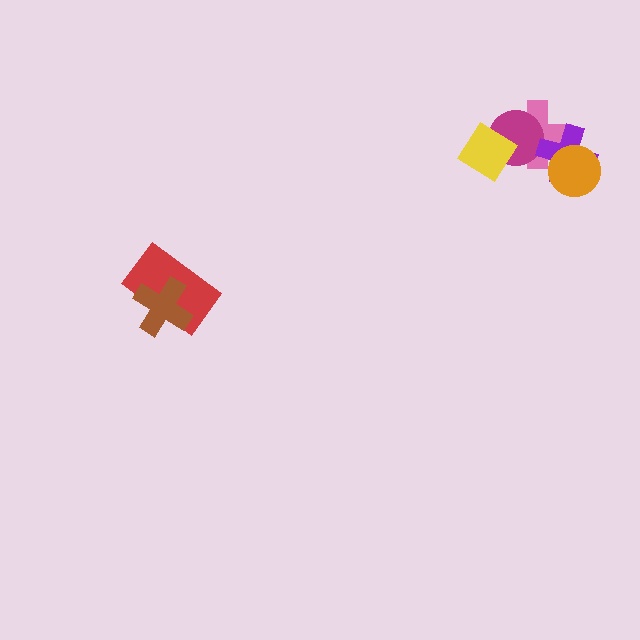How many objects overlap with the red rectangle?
1 object overlaps with the red rectangle.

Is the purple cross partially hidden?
Yes, it is partially covered by another shape.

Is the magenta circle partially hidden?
Yes, it is partially covered by another shape.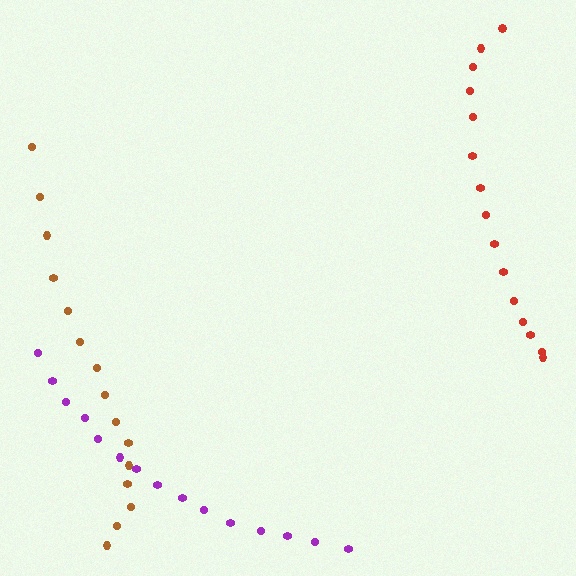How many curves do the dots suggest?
There are 3 distinct paths.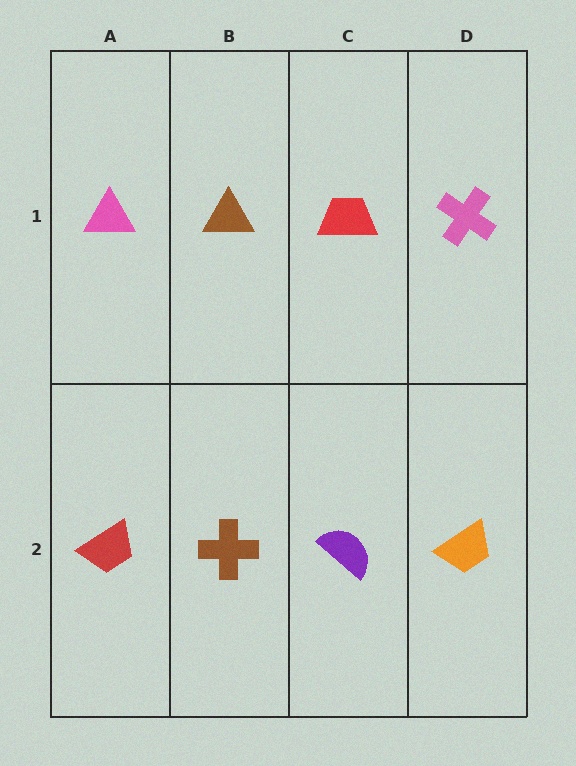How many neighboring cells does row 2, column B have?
3.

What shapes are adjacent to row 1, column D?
An orange trapezoid (row 2, column D), a red trapezoid (row 1, column C).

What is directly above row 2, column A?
A pink triangle.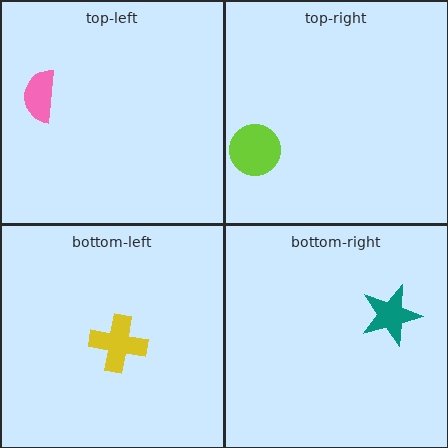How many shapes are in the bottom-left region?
1.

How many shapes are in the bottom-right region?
1.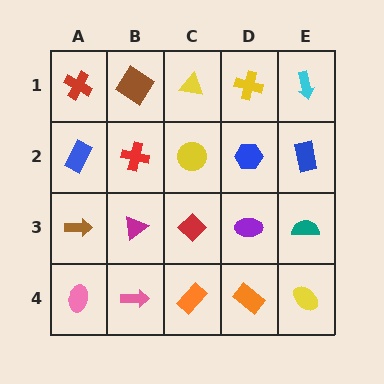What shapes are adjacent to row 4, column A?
A brown arrow (row 3, column A), a pink arrow (row 4, column B).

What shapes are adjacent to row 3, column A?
A blue rectangle (row 2, column A), a pink ellipse (row 4, column A), a magenta triangle (row 3, column B).